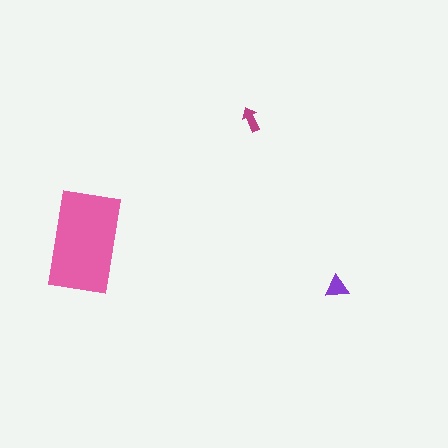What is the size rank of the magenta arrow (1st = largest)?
3rd.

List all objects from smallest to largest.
The magenta arrow, the purple triangle, the pink rectangle.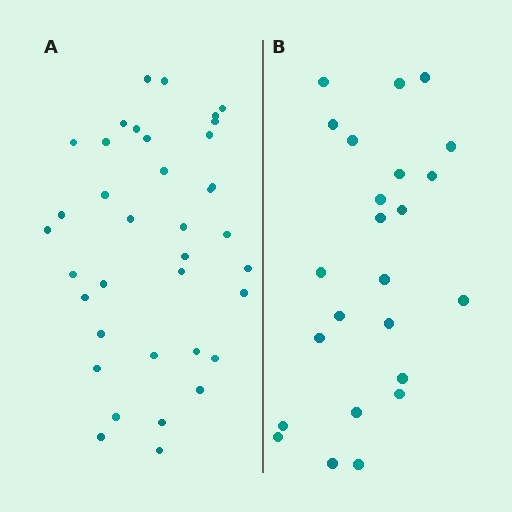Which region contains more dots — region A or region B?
Region A (the left region) has more dots.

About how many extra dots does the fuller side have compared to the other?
Region A has approximately 15 more dots than region B.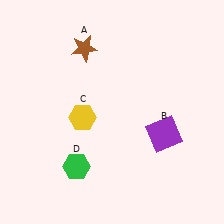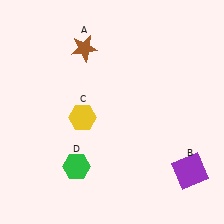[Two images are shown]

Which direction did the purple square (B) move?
The purple square (B) moved down.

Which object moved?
The purple square (B) moved down.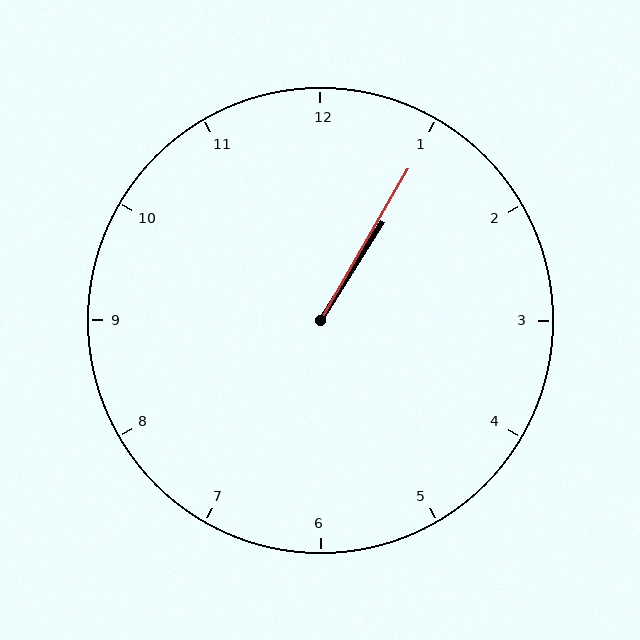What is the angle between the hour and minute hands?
Approximately 2 degrees.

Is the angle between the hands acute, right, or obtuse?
It is acute.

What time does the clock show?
1:05.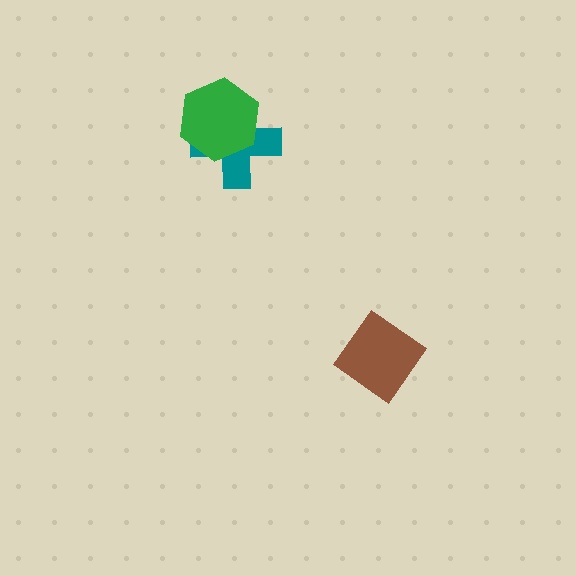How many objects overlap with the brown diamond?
0 objects overlap with the brown diamond.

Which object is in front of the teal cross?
The green hexagon is in front of the teal cross.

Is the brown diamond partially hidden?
No, no other shape covers it.